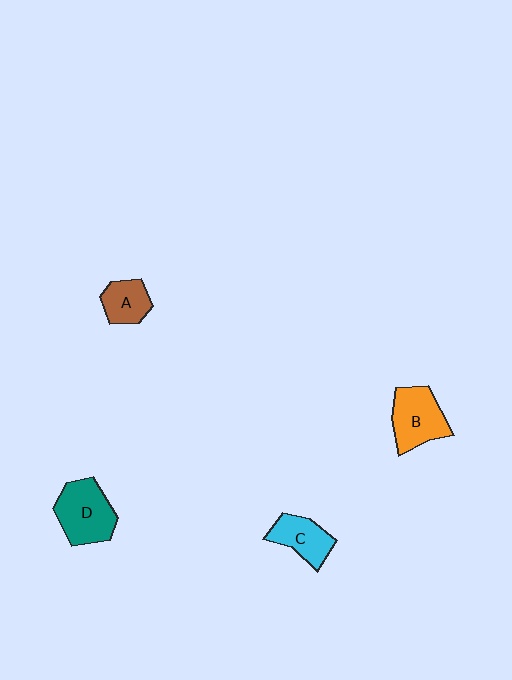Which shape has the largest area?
Shape D (teal).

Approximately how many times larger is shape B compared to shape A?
Approximately 1.6 times.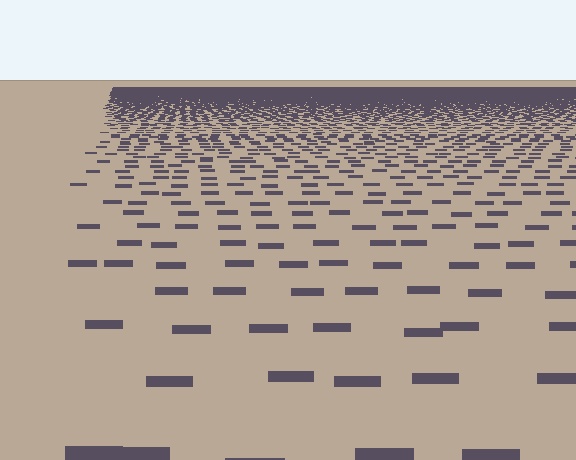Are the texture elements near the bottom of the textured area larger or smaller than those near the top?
Larger. Near the bottom, elements are closer to the viewer and appear at a bigger on-screen size.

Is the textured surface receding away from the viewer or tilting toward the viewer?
The surface is receding away from the viewer. Texture elements get smaller and denser toward the top.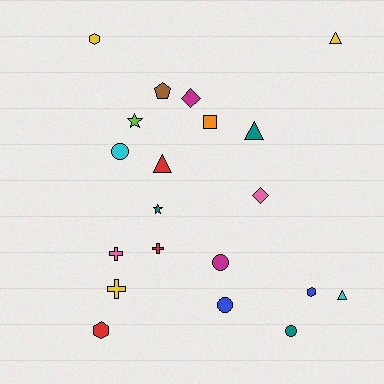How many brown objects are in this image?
There is 1 brown object.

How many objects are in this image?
There are 20 objects.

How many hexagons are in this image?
There are 3 hexagons.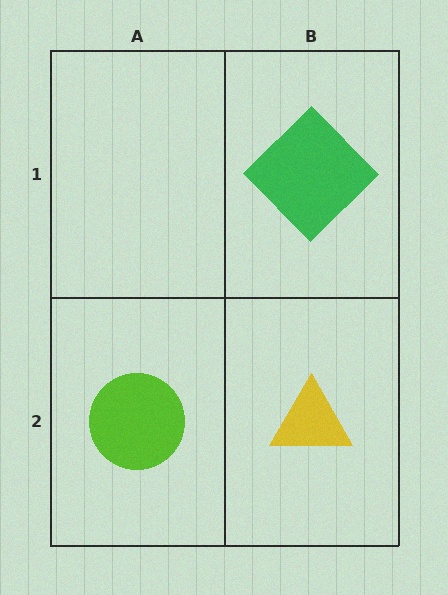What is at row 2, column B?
A yellow triangle.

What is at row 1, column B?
A green diamond.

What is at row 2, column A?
A lime circle.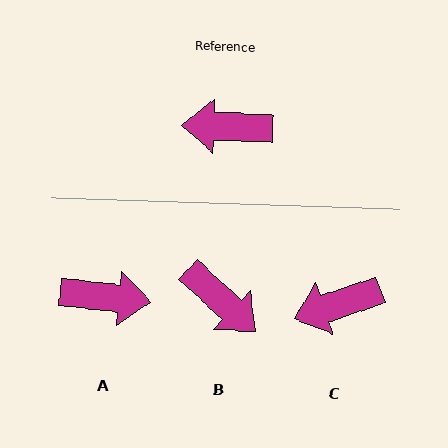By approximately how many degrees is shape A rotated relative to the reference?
Approximately 175 degrees counter-clockwise.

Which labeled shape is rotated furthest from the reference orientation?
A, about 175 degrees away.